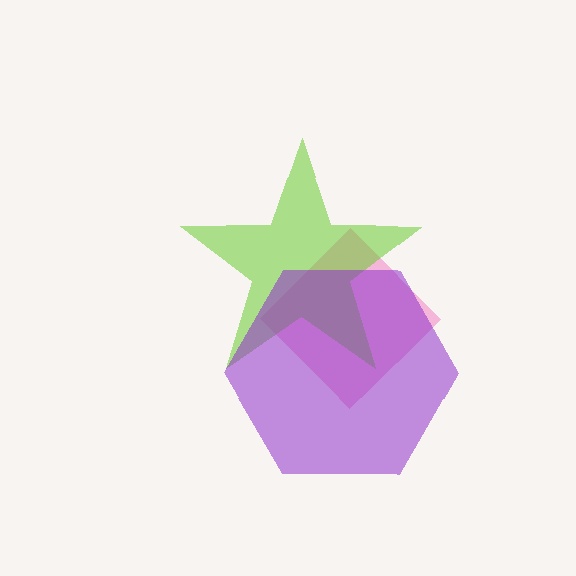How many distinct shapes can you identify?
There are 3 distinct shapes: a pink diamond, a lime star, a purple hexagon.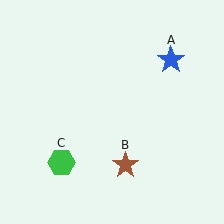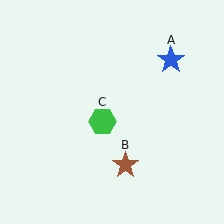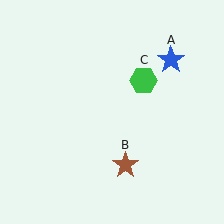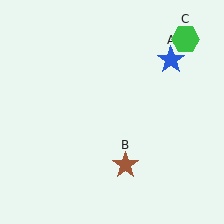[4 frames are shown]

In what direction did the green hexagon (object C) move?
The green hexagon (object C) moved up and to the right.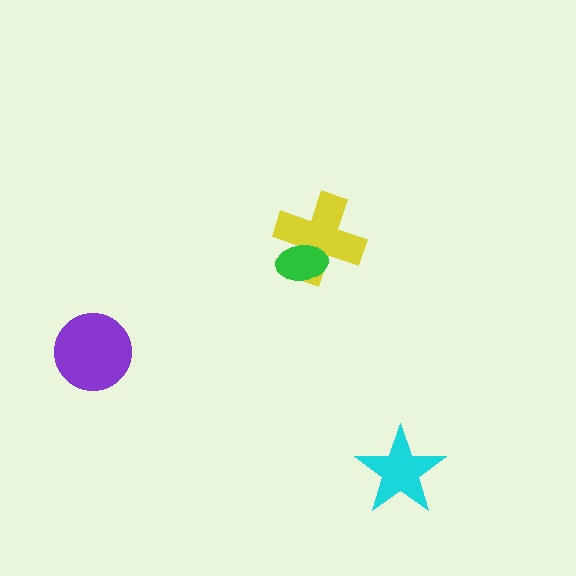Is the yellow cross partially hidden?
Yes, it is partially covered by another shape.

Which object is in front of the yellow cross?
The green ellipse is in front of the yellow cross.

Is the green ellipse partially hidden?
No, no other shape covers it.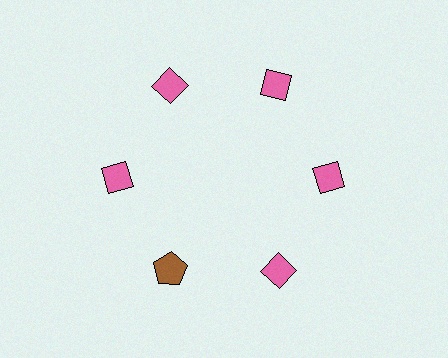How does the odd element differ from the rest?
It differs in both color (brown instead of pink) and shape (pentagon instead of diamond).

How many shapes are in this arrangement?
There are 6 shapes arranged in a ring pattern.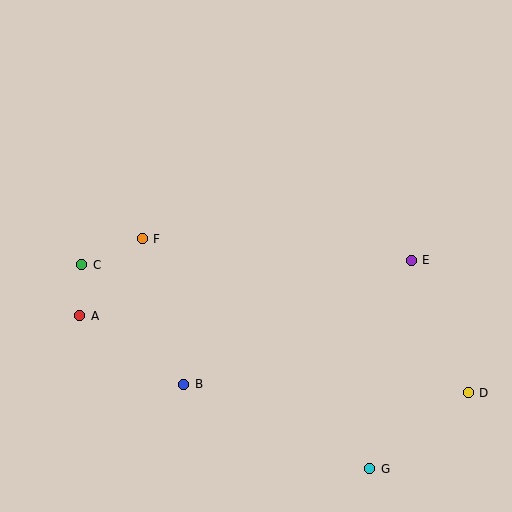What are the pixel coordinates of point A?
Point A is at (80, 316).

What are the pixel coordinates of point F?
Point F is at (142, 239).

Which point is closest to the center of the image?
Point F at (142, 239) is closest to the center.